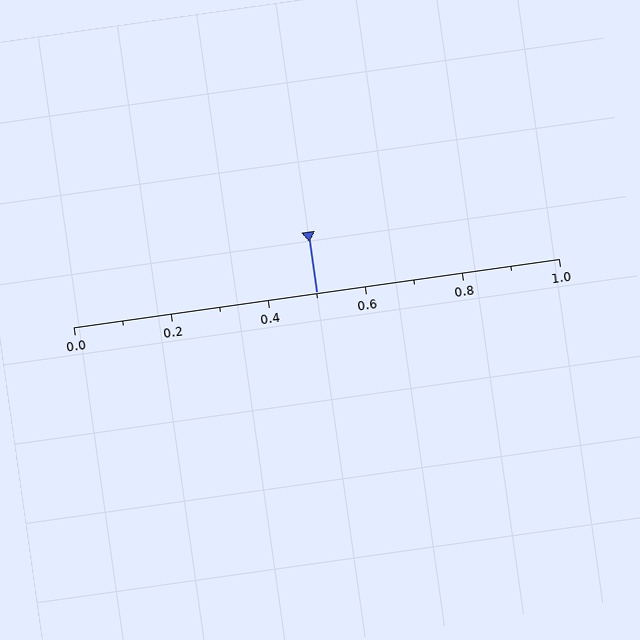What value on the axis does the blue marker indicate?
The marker indicates approximately 0.5.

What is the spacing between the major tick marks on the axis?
The major ticks are spaced 0.2 apart.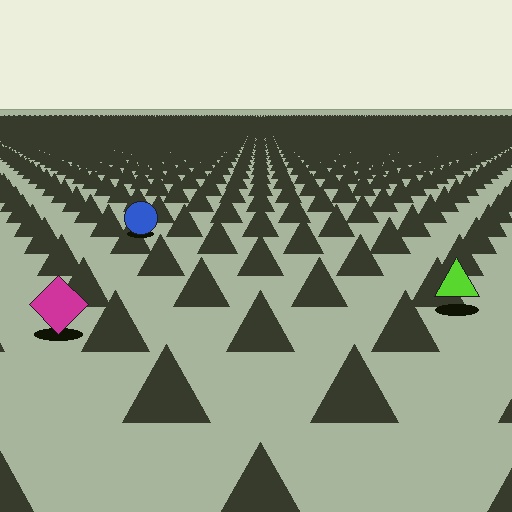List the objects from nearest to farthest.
From nearest to farthest: the magenta diamond, the lime triangle, the blue circle.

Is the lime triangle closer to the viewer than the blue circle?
Yes. The lime triangle is closer — you can tell from the texture gradient: the ground texture is coarser near it.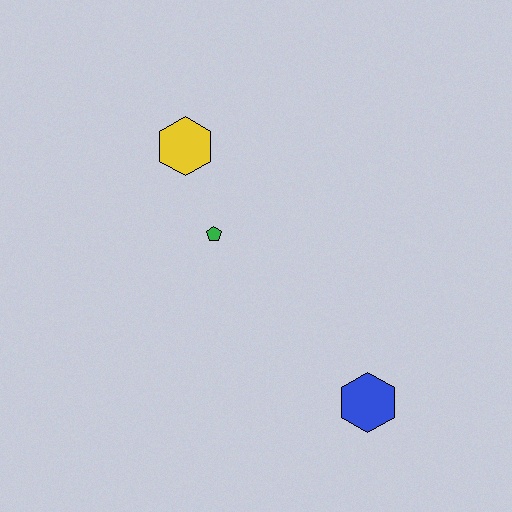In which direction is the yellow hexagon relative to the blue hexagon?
The yellow hexagon is above the blue hexagon.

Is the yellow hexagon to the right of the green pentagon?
No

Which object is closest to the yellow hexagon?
The green pentagon is closest to the yellow hexagon.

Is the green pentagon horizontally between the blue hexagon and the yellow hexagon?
Yes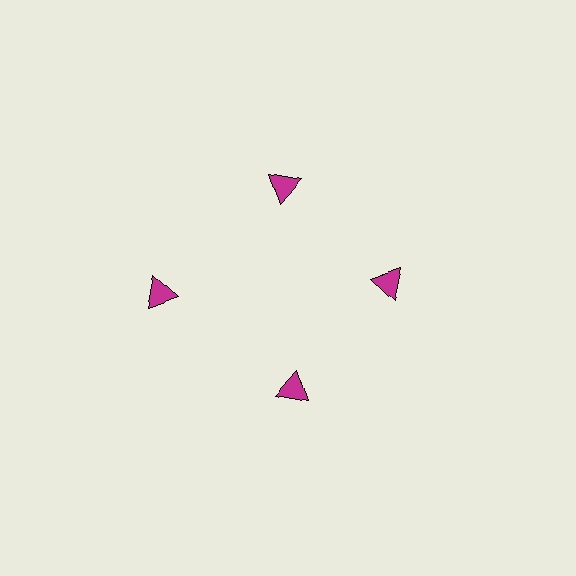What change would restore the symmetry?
The symmetry would be restored by moving it inward, back onto the ring so that all 4 triangles sit at equal angles and equal distance from the center.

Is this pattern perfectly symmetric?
No. The 4 magenta triangles are arranged in a ring, but one element near the 9 o'clock position is pushed outward from the center, breaking the 4-fold rotational symmetry.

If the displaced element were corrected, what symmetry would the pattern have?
It would have 4-fold rotational symmetry — the pattern would map onto itself every 90 degrees.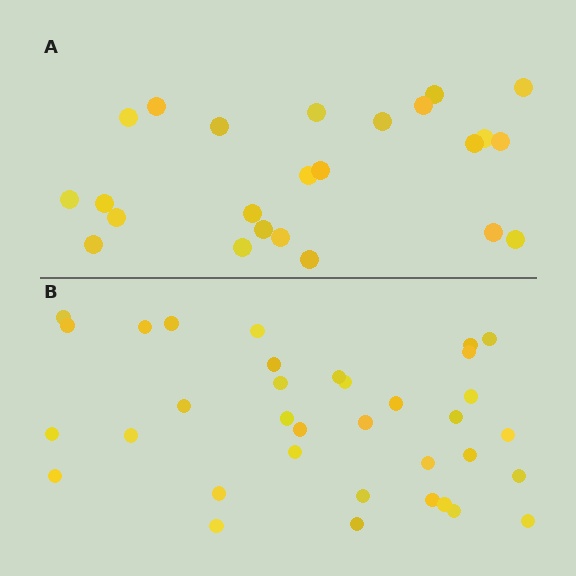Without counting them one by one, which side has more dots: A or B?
Region B (the bottom region) has more dots.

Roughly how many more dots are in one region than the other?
Region B has roughly 12 or so more dots than region A.